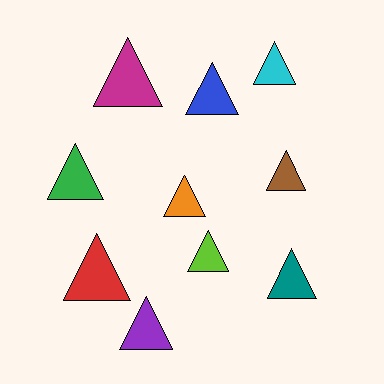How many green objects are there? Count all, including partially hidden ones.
There is 1 green object.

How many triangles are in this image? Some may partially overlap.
There are 10 triangles.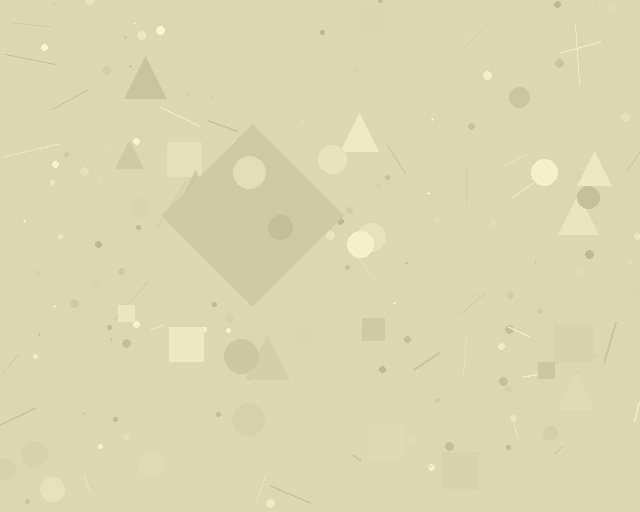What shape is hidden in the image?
A diamond is hidden in the image.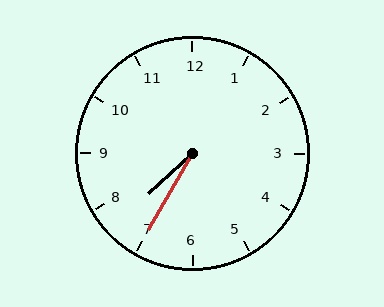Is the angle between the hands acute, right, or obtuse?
It is acute.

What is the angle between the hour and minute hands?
Approximately 18 degrees.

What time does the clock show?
7:35.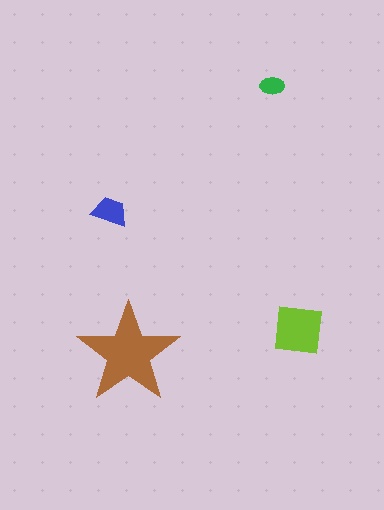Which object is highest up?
The green ellipse is topmost.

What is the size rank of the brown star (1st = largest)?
1st.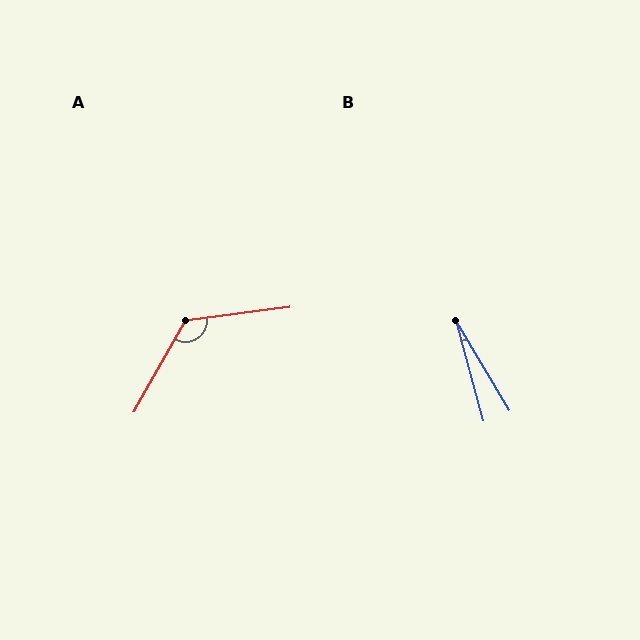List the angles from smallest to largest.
B (15°), A (127°).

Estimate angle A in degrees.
Approximately 127 degrees.